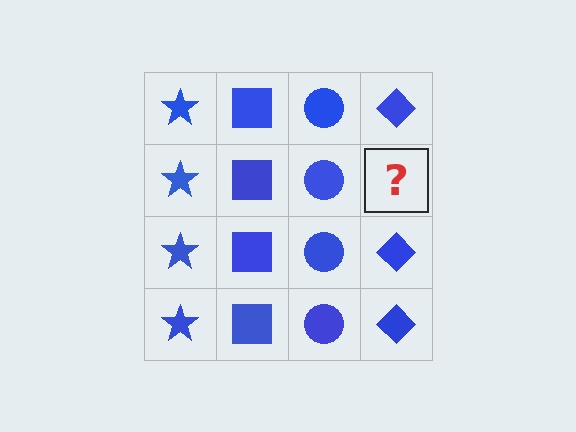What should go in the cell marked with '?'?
The missing cell should contain a blue diamond.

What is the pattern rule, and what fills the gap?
The rule is that each column has a consistent shape. The gap should be filled with a blue diamond.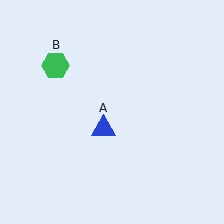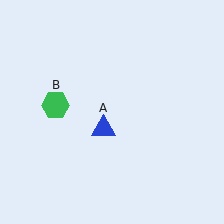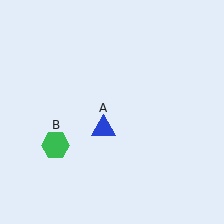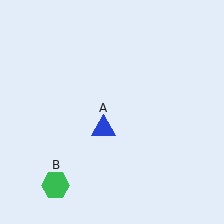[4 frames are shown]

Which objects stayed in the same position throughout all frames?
Blue triangle (object A) remained stationary.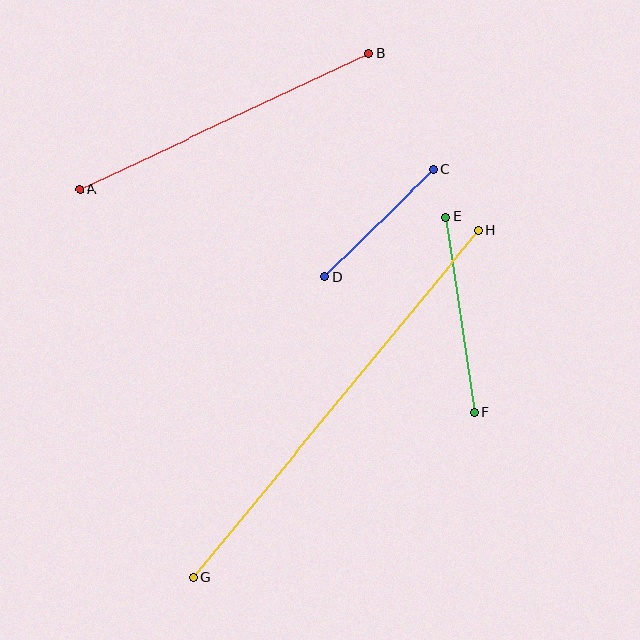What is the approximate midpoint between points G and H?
The midpoint is at approximately (336, 404) pixels.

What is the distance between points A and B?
The distance is approximately 319 pixels.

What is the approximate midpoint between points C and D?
The midpoint is at approximately (379, 223) pixels.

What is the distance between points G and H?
The distance is approximately 449 pixels.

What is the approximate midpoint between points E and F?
The midpoint is at approximately (460, 315) pixels.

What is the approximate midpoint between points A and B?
The midpoint is at approximately (224, 121) pixels.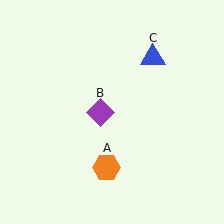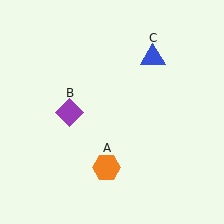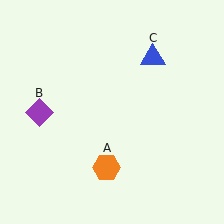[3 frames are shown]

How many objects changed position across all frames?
1 object changed position: purple diamond (object B).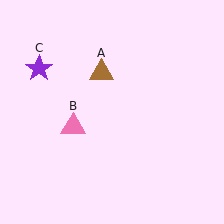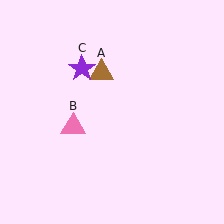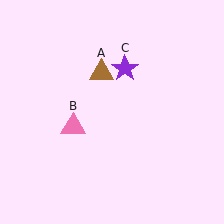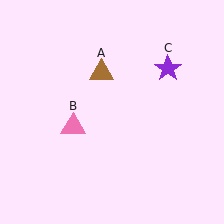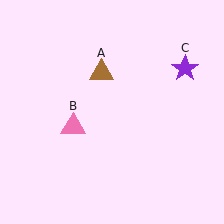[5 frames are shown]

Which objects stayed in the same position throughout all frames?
Brown triangle (object A) and pink triangle (object B) remained stationary.